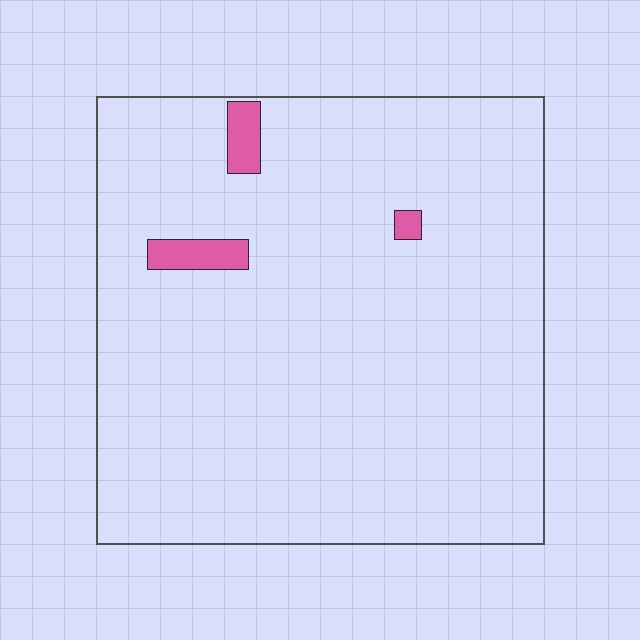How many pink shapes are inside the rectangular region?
3.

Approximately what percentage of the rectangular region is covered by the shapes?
Approximately 5%.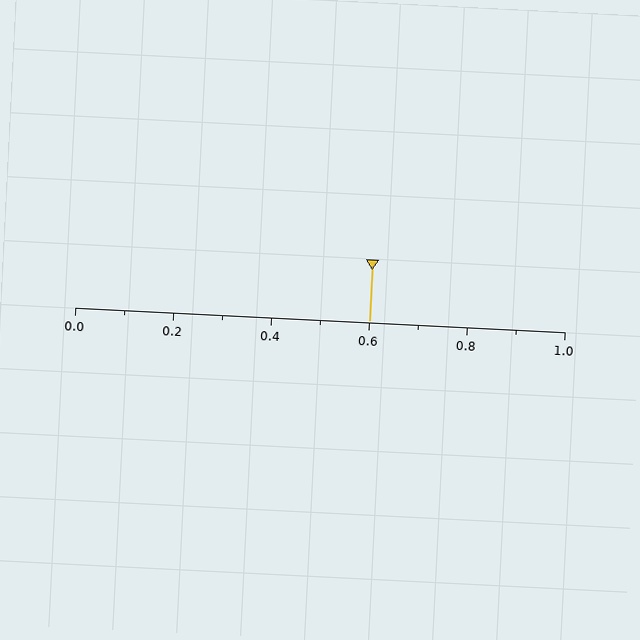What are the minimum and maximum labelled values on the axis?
The axis runs from 0.0 to 1.0.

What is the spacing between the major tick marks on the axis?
The major ticks are spaced 0.2 apart.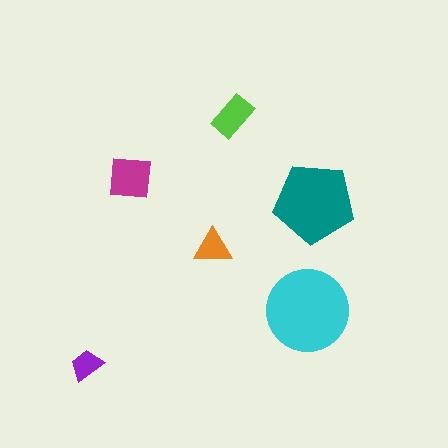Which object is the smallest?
The purple trapezoid.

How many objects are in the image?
There are 6 objects in the image.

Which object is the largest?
The cyan circle.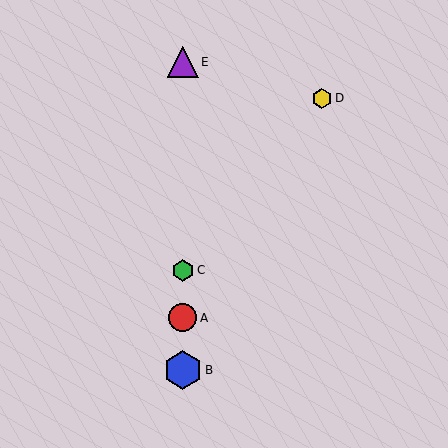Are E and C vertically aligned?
Yes, both are at x≈183.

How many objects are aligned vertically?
4 objects (A, B, C, E) are aligned vertically.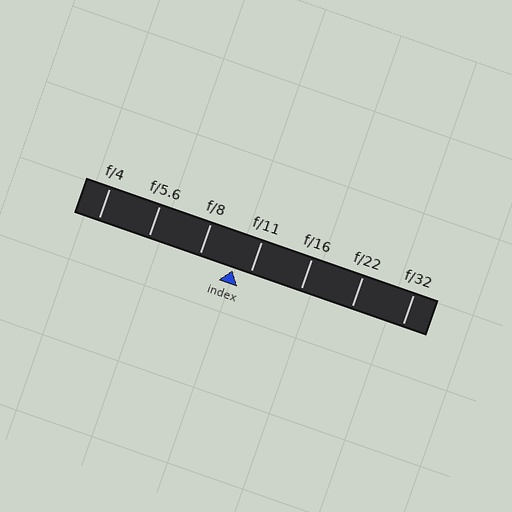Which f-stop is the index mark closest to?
The index mark is closest to f/11.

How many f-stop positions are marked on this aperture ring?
There are 7 f-stop positions marked.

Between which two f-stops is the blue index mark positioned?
The index mark is between f/8 and f/11.